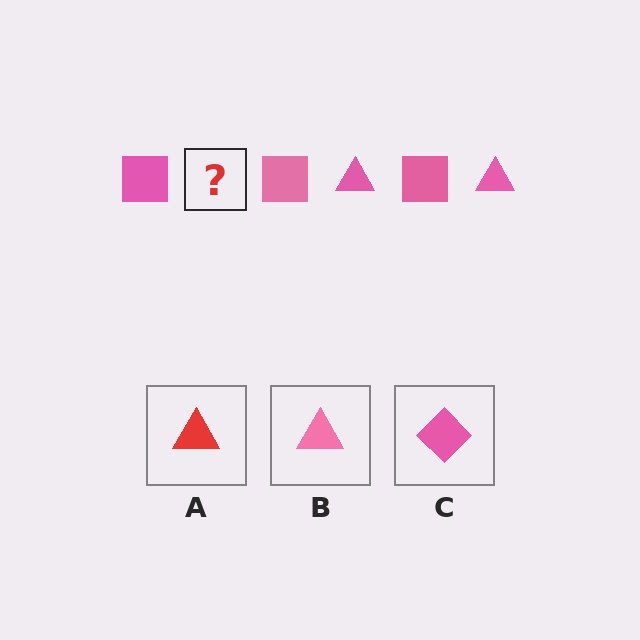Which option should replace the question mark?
Option B.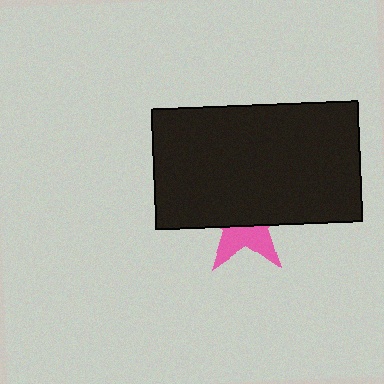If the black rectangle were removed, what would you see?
You would see the complete pink star.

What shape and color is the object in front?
The object in front is a black rectangle.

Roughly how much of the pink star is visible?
A small part of it is visible (roughly 38%).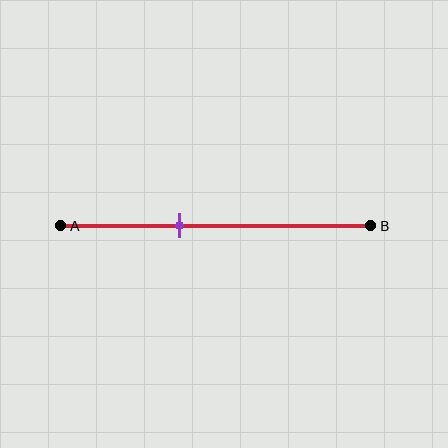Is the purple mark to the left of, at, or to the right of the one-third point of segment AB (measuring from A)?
The purple mark is to the right of the one-third point of segment AB.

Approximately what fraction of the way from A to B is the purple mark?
The purple mark is approximately 40% of the way from A to B.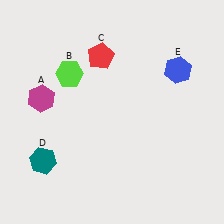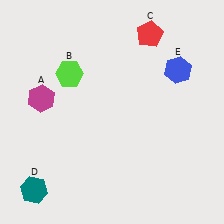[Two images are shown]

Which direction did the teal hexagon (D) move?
The teal hexagon (D) moved down.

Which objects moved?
The objects that moved are: the red pentagon (C), the teal hexagon (D).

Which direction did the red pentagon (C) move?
The red pentagon (C) moved right.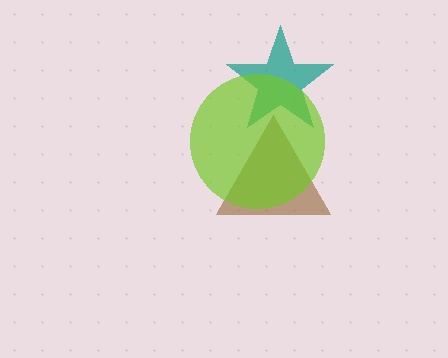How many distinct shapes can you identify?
There are 3 distinct shapes: a brown triangle, a teal star, a lime circle.